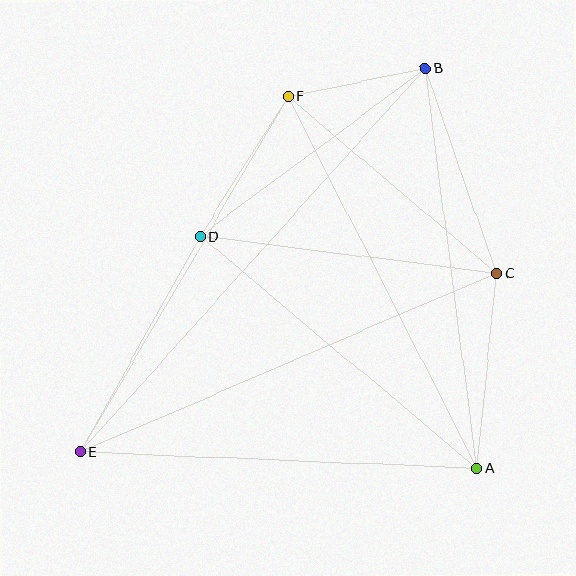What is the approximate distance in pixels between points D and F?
The distance between D and F is approximately 165 pixels.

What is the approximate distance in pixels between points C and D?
The distance between C and D is approximately 299 pixels.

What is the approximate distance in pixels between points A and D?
The distance between A and D is approximately 361 pixels.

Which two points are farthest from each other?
Points B and E are farthest from each other.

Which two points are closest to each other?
Points B and F are closest to each other.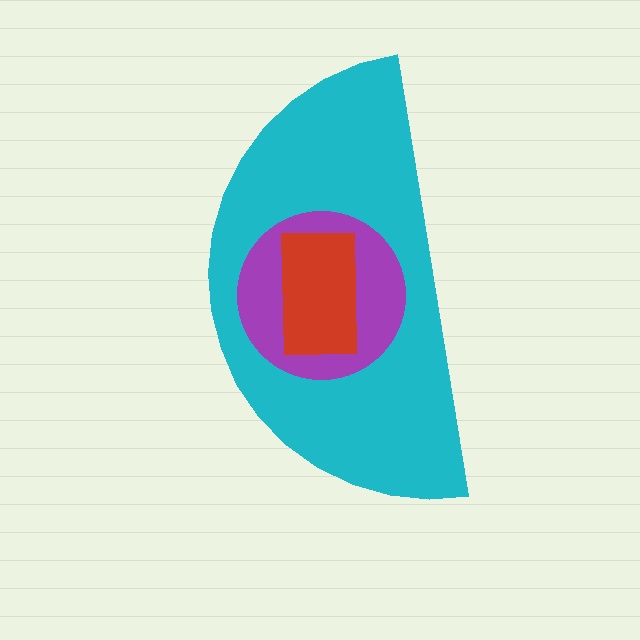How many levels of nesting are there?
3.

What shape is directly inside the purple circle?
The red rectangle.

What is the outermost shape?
The cyan semicircle.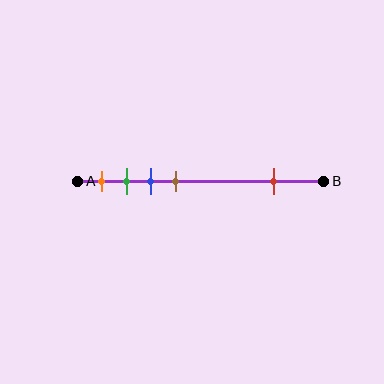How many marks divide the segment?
There are 5 marks dividing the segment.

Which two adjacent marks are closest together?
The green and blue marks are the closest adjacent pair.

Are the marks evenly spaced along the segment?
No, the marks are not evenly spaced.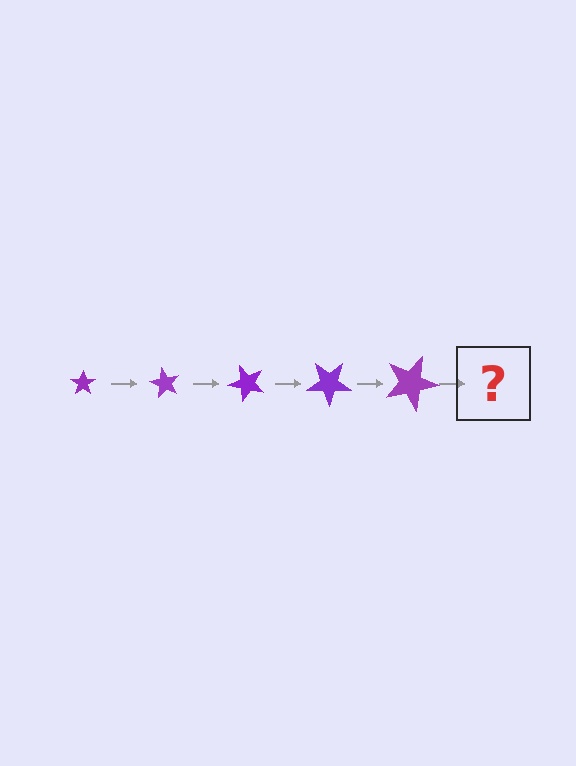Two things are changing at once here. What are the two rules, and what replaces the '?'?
The two rules are that the star grows larger each step and it rotates 60 degrees each step. The '?' should be a star, larger than the previous one and rotated 300 degrees from the start.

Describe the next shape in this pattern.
It should be a star, larger than the previous one and rotated 300 degrees from the start.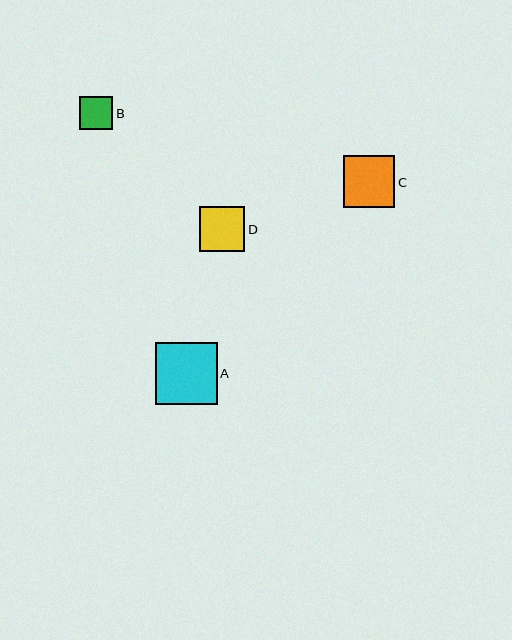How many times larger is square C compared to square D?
Square C is approximately 1.1 times the size of square D.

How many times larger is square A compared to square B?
Square A is approximately 1.9 times the size of square B.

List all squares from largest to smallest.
From largest to smallest: A, C, D, B.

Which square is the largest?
Square A is the largest with a size of approximately 62 pixels.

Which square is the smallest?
Square B is the smallest with a size of approximately 33 pixels.